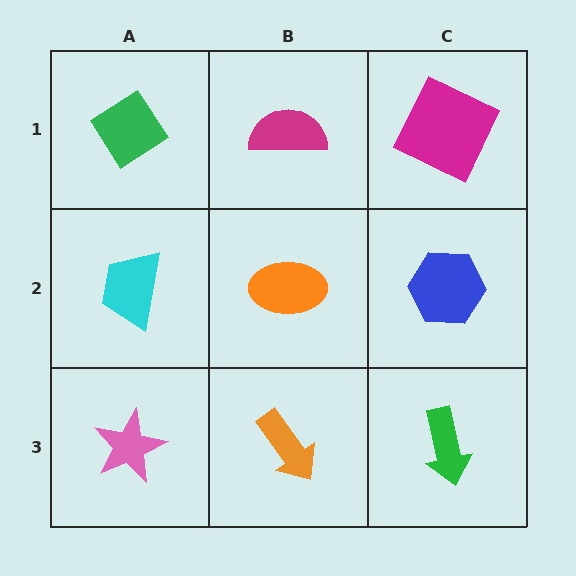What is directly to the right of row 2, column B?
A blue hexagon.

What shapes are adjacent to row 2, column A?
A green diamond (row 1, column A), a pink star (row 3, column A), an orange ellipse (row 2, column B).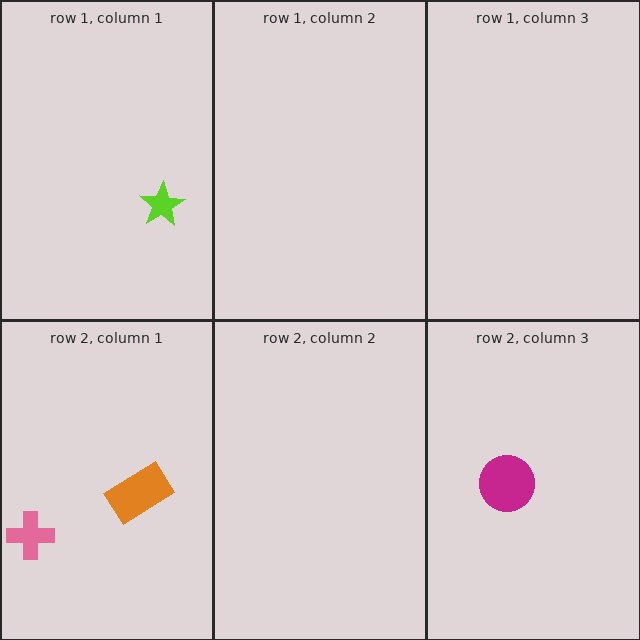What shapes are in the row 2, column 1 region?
The pink cross, the orange rectangle.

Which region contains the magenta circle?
The row 2, column 3 region.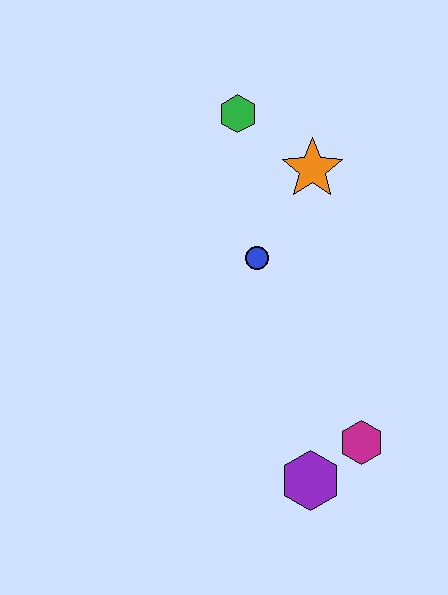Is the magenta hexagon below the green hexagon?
Yes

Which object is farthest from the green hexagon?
The purple hexagon is farthest from the green hexagon.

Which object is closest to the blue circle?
The orange star is closest to the blue circle.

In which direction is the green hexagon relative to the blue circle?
The green hexagon is above the blue circle.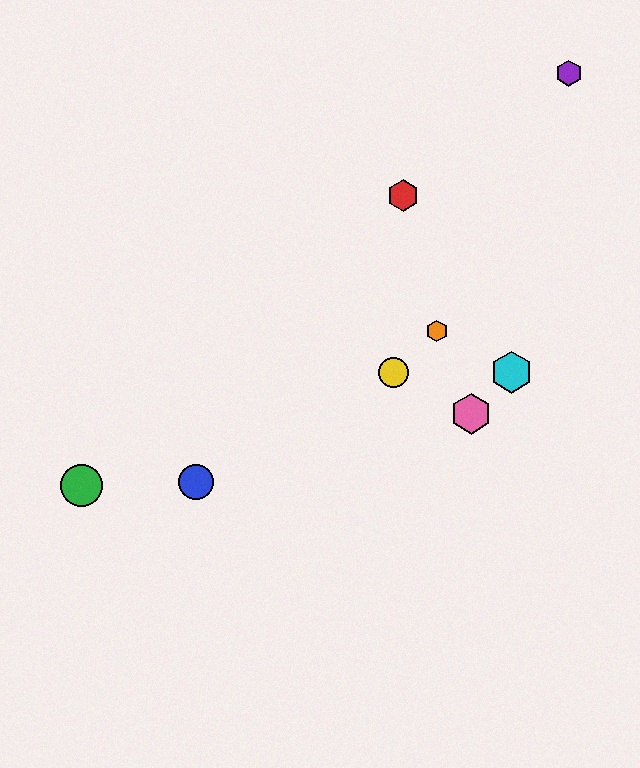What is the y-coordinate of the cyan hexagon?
The cyan hexagon is at y≈372.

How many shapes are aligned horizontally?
2 shapes (the yellow circle, the cyan hexagon) are aligned horizontally.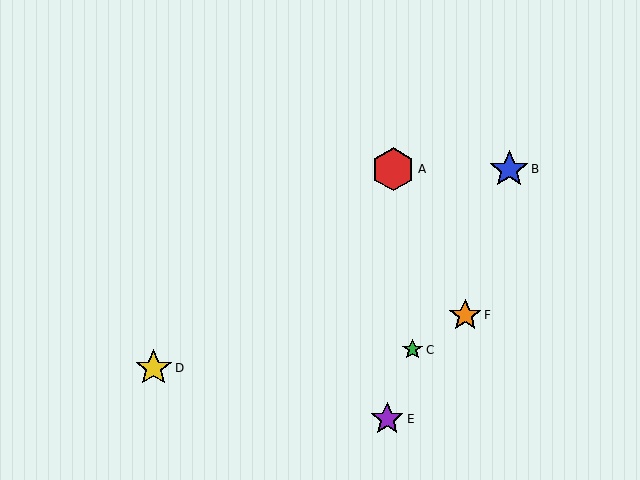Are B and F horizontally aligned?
No, B is at y≈169 and F is at y≈315.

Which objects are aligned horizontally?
Objects A, B are aligned horizontally.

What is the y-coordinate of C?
Object C is at y≈350.